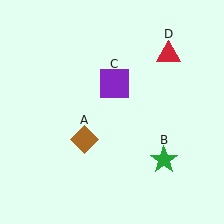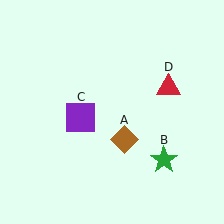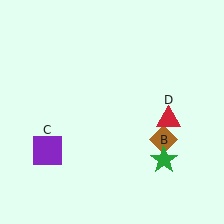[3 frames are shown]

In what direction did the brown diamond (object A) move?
The brown diamond (object A) moved right.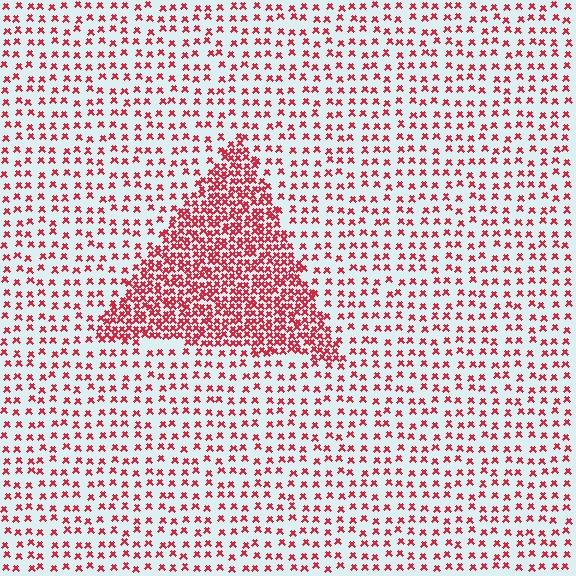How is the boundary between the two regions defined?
The boundary is defined by a change in element density (approximately 2.6x ratio). All elements are the same color, size, and shape.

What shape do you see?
I see a triangle.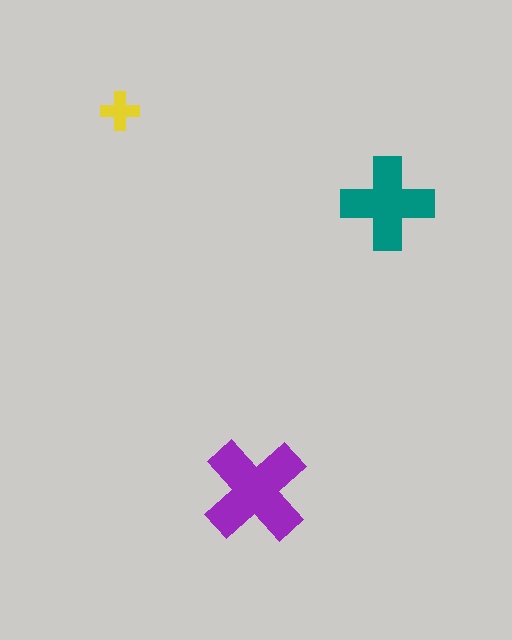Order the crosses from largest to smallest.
the purple one, the teal one, the yellow one.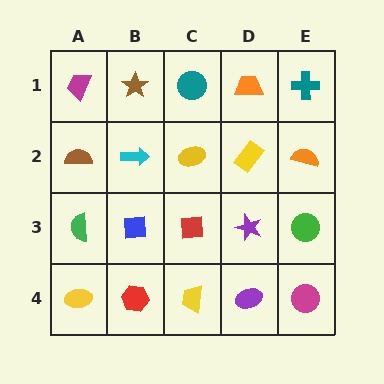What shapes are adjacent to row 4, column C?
A red square (row 3, column C), a red hexagon (row 4, column B), a purple ellipse (row 4, column D).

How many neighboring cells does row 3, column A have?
3.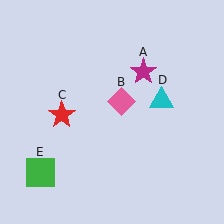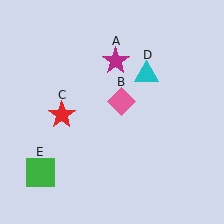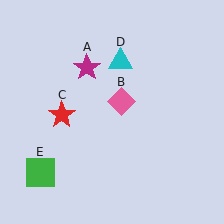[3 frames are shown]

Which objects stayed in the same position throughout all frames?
Pink diamond (object B) and red star (object C) and green square (object E) remained stationary.